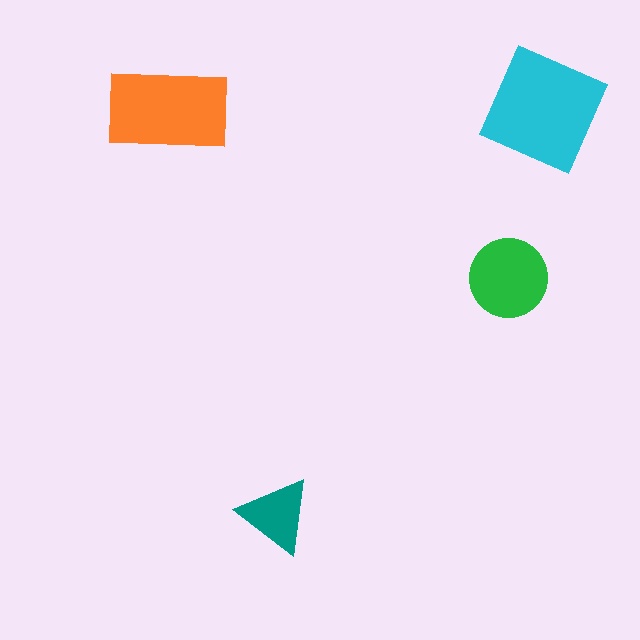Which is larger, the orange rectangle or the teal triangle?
The orange rectangle.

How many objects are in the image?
There are 4 objects in the image.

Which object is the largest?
The cyan square.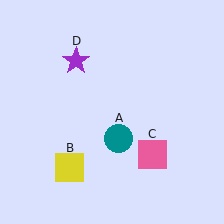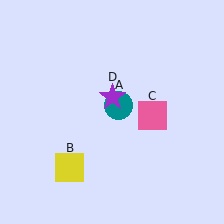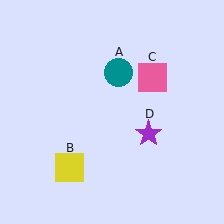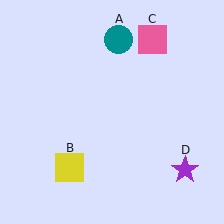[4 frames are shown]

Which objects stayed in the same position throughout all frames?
Yellow square (object B) remained stationary.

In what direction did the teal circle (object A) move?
The teal circle (object A) moved up.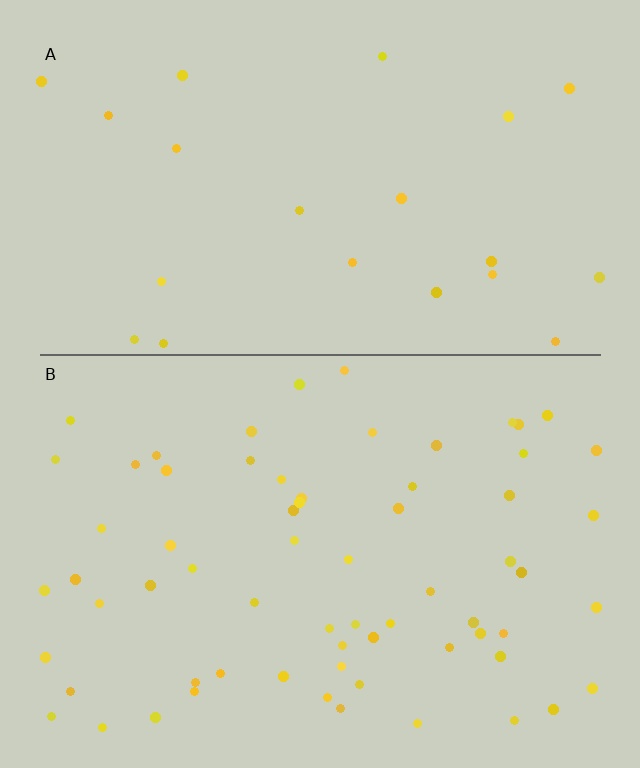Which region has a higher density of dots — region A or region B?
B (the bottom).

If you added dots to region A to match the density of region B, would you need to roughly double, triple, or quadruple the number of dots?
Approximately triple.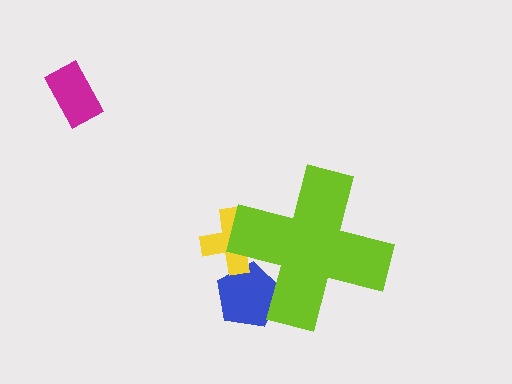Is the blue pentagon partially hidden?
Yes, the blue pentagon is partially hidden behind the lime cross.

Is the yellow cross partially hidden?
Yes, the yellow cross is partially hidden behind the lime cross.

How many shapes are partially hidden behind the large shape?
2 shapes are partially hidden.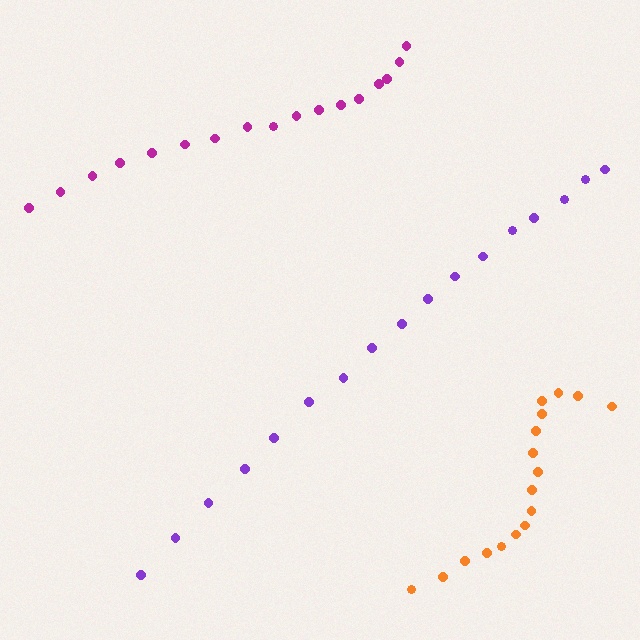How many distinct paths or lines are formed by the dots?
There are 3 distinct paths.